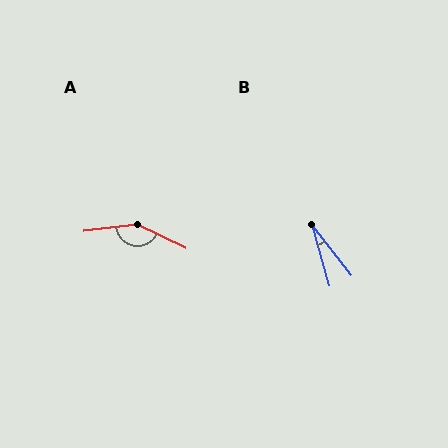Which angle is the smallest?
B, at approximately 23 degrees.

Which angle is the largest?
A, at approximately 147 degrees.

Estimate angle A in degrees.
Approximately 147 degrees.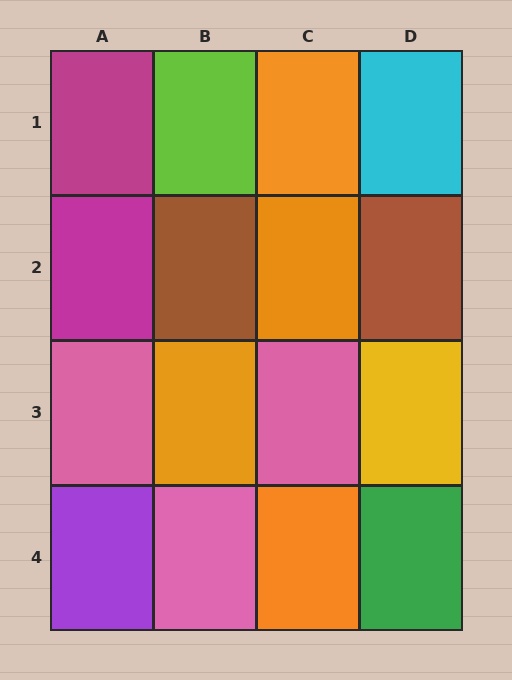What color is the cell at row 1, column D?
Cyan.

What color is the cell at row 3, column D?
Yellow.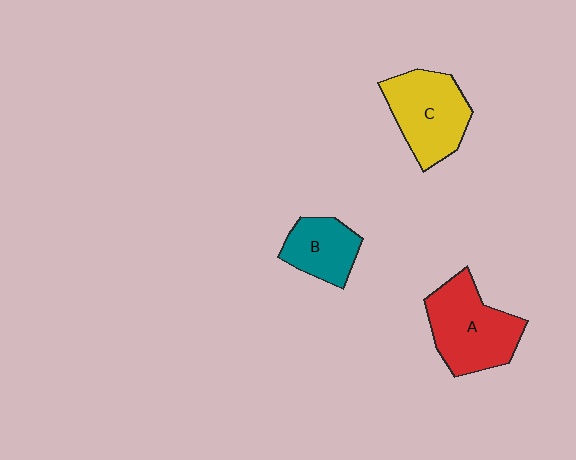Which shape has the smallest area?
Shape B (teal).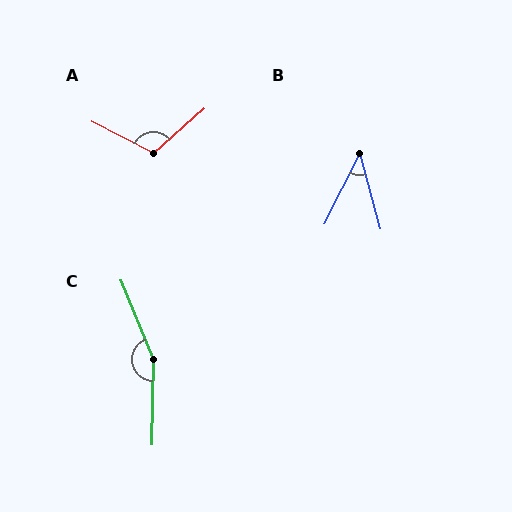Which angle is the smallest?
B, at approximately 42 degrees.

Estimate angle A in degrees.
Approximately 111 degrees.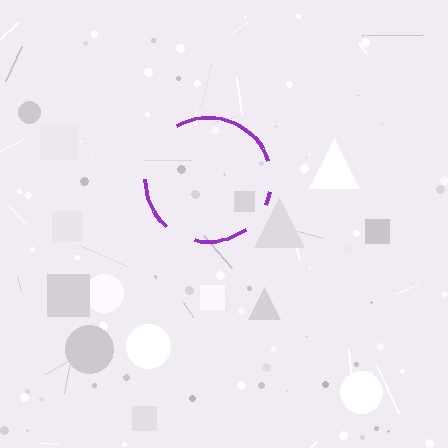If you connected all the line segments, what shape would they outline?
They would outline a circle.